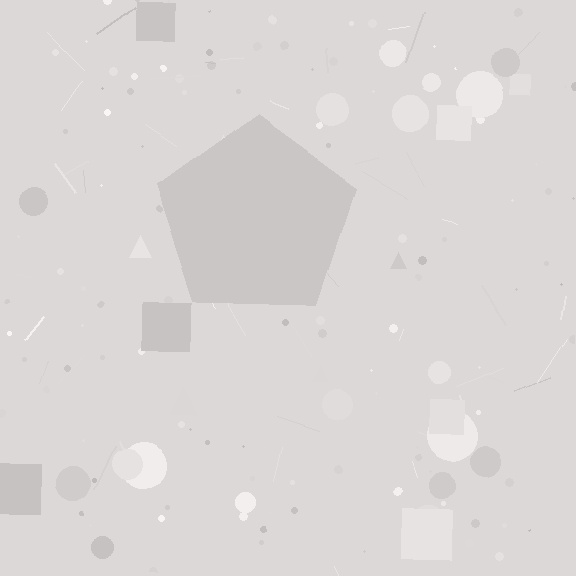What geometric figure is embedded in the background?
A pentagon is embedded in the background.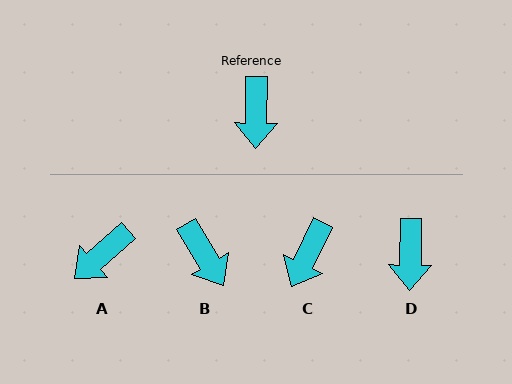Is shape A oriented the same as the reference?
No, it is off by about 48 degrees.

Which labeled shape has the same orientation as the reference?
D.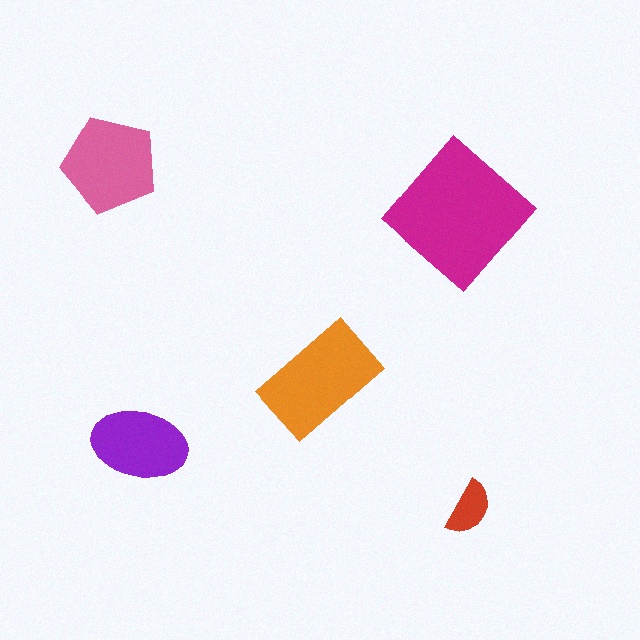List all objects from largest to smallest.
The magenta diamond, the orange rectangle, the pink pentagon, the purple ellipse, the red semicircle.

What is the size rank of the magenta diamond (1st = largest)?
1st.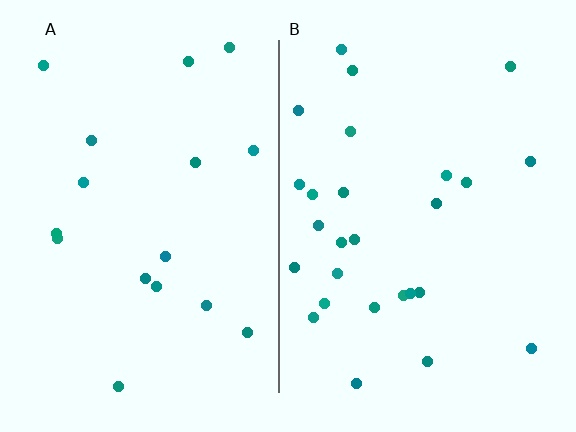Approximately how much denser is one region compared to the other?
Approximately 1.6× — region B over region A.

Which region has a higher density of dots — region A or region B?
B (the right).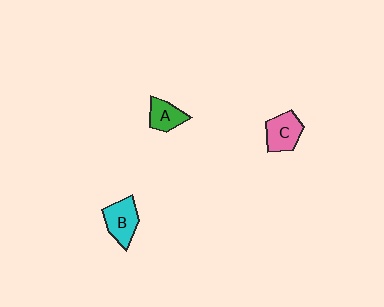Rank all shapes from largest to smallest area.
From largest to smallest: B (cyan), C (pink), A (green).